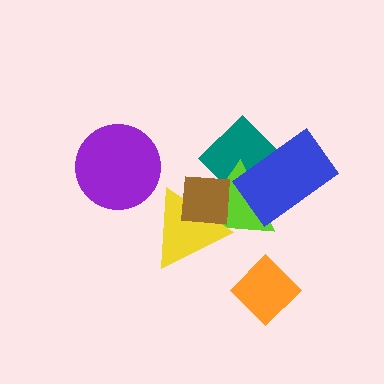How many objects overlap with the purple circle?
0 objects overlap with the purple circle.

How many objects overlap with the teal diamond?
3 objects overlap with the teal diamond.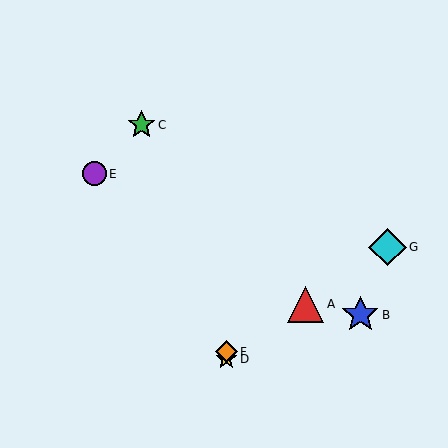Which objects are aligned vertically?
Objects D, F are aligned vertically.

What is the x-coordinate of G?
Object G is at x≈387.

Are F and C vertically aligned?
No, F is at x≈226 and C is at x≈141.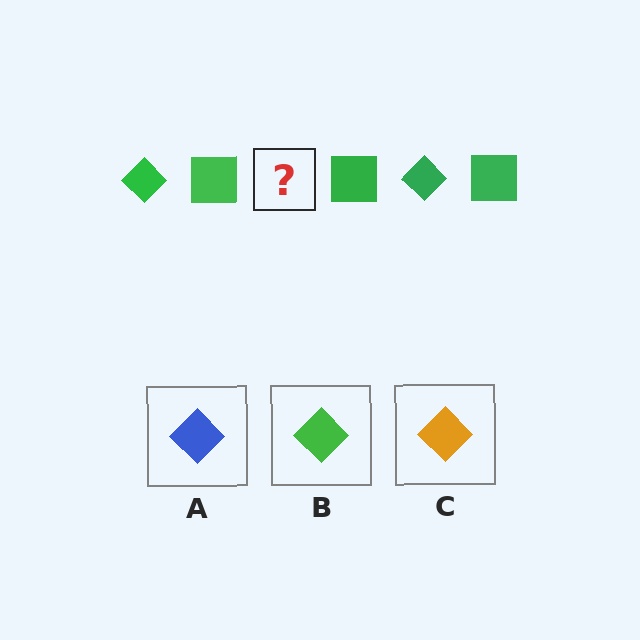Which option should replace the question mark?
Option B.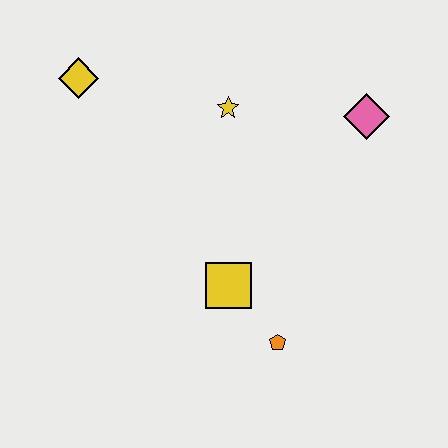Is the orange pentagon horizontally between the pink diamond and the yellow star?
Yes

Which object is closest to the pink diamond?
The yellow star is closest to the pink diamond.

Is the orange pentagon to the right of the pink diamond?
No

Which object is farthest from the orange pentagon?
The yellow diamond is farthest from the orange pentagon.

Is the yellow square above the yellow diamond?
No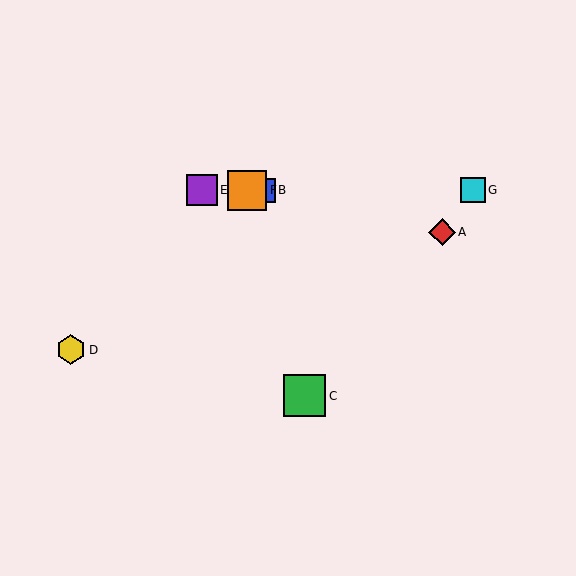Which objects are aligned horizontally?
Objects B, E, F, G are aligned horizontally.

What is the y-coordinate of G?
Object G is at y≈190.